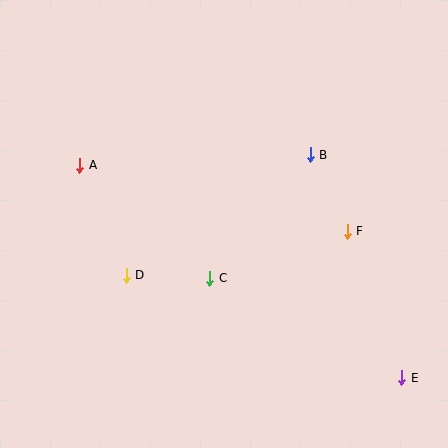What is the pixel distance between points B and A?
The distance between B and A is 231 pixels.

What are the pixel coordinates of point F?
Point F is at (347, 231).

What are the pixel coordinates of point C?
Point C is at (210, 278).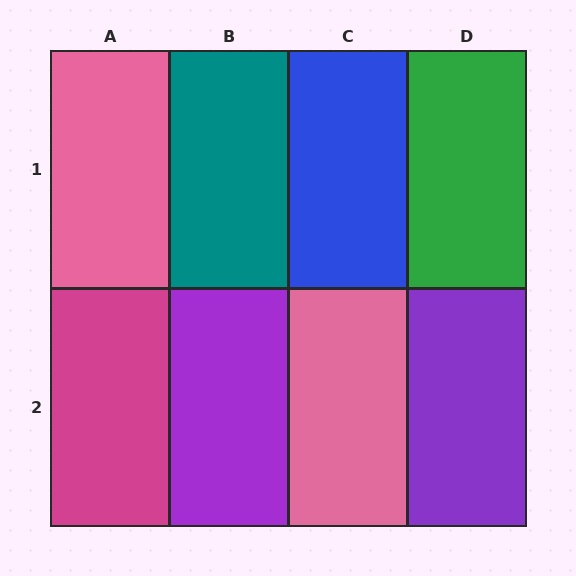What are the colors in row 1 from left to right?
Pink, teal, blue, green.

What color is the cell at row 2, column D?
Purple.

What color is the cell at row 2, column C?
Pink.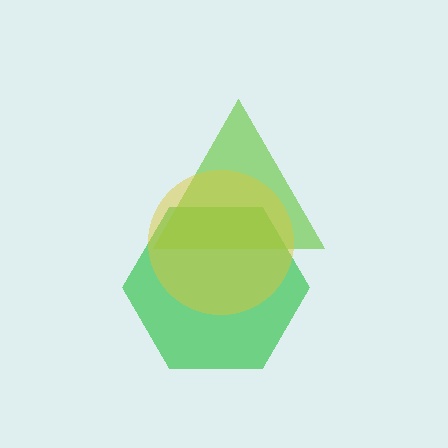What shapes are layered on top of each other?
The layered shapes are: a green hexagon, a lime triangle, a yellow circle.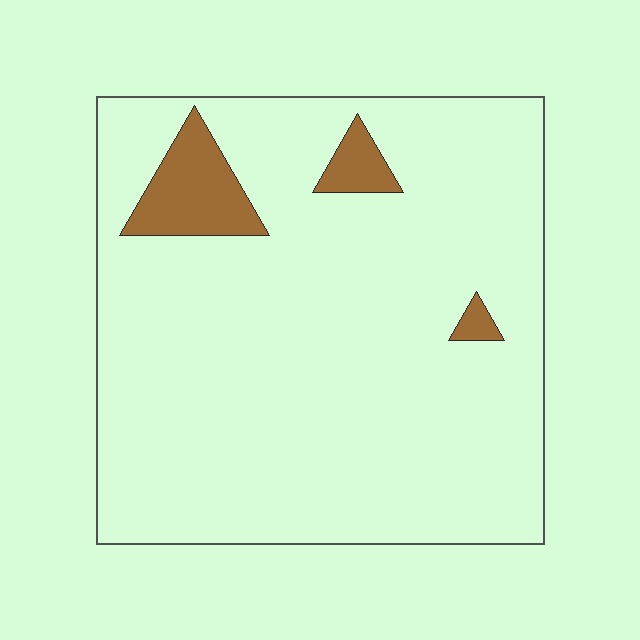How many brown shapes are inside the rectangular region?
3.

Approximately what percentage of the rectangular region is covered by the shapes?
Approximately 10%.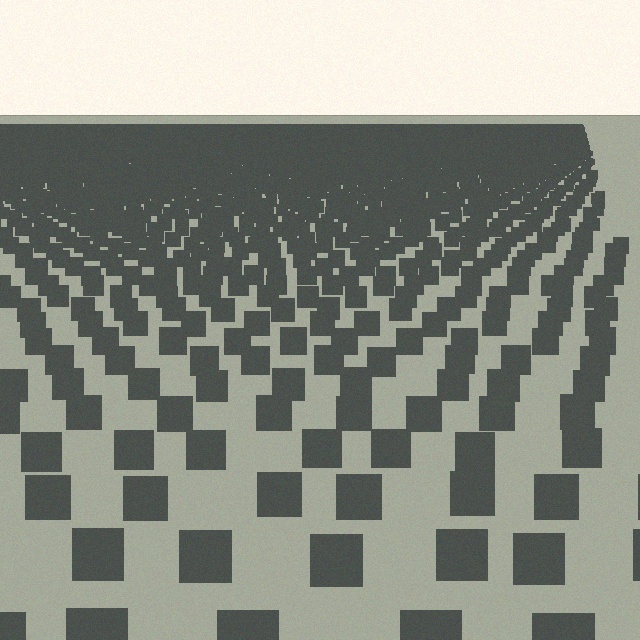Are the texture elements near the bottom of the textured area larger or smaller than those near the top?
Larger. Near the bottom, elements are closer to the viewer and appear at a bigger on-screen size.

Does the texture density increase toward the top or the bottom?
Density increases toward the top.